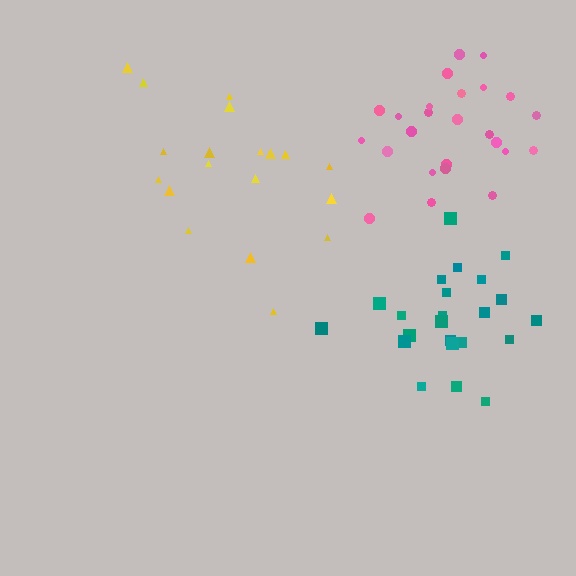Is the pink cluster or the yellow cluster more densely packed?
Pink.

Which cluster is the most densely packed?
Pink.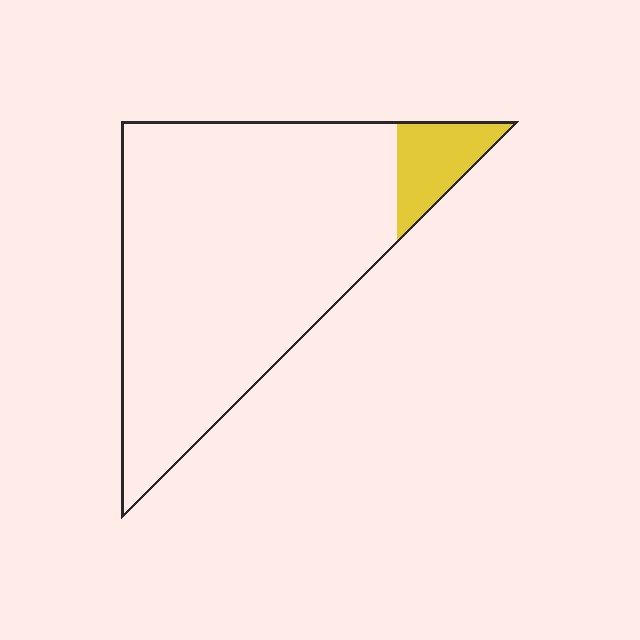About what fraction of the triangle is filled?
About one tenth (1/10).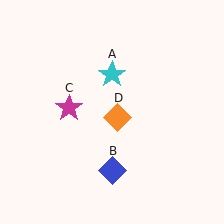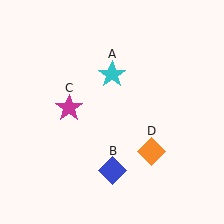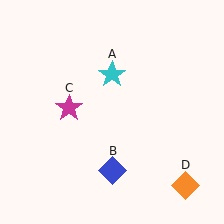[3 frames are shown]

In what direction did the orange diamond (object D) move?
The orange diamond (object D) moved down and to the right.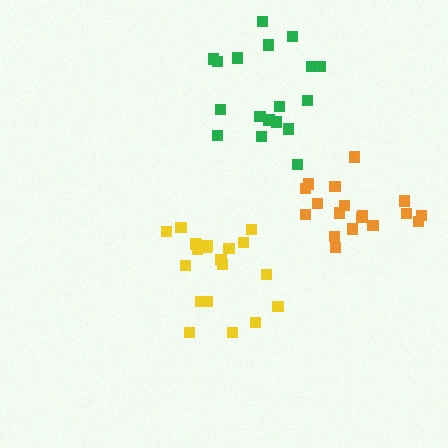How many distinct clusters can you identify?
There are 3 distinct clusters.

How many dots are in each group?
Group 1: 18 dots, Group 2: 18 dots, Group 3: 20 dots (56 total).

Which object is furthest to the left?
The yellow cluster is leftmost.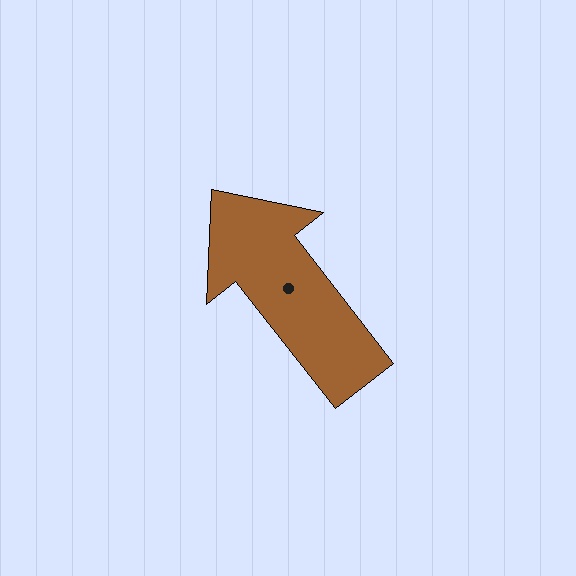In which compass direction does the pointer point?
Northwest.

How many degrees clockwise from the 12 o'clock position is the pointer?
Approximately 322 degrees.